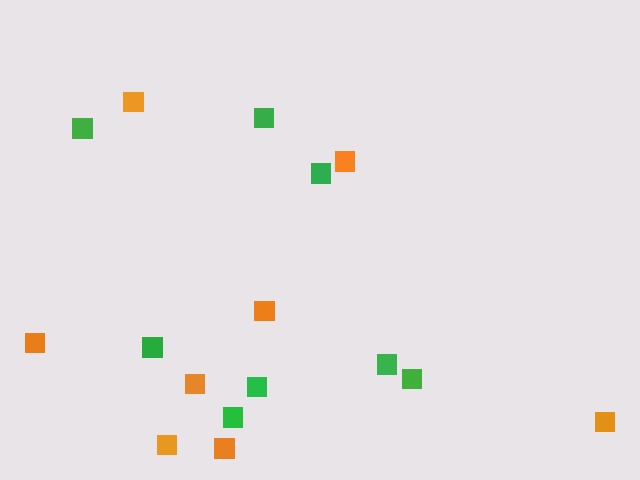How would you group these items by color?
There are 2 groups: one group of green squares (8) and one group of orange squares (8).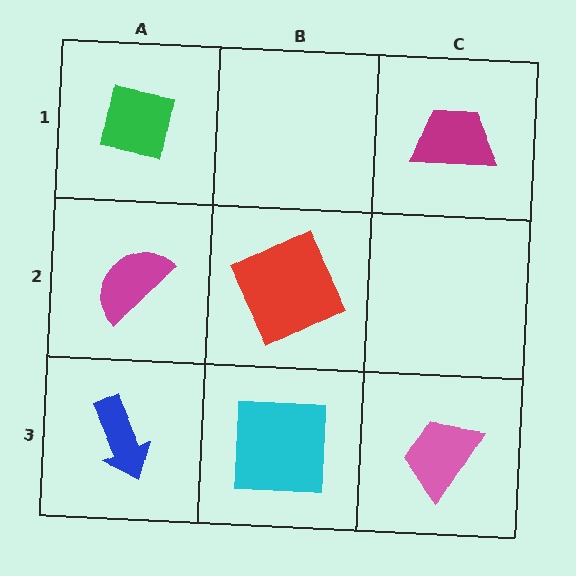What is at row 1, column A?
A green square.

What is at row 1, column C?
A magenta trapezoid.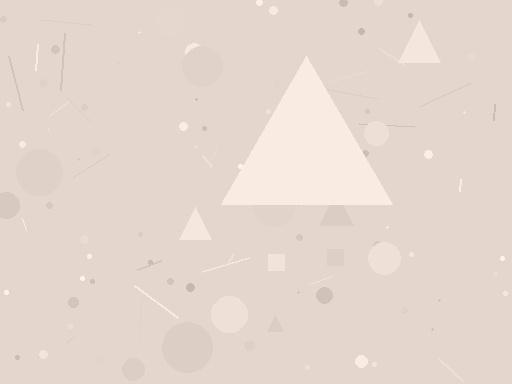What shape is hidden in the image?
A triangle is hidden in the image.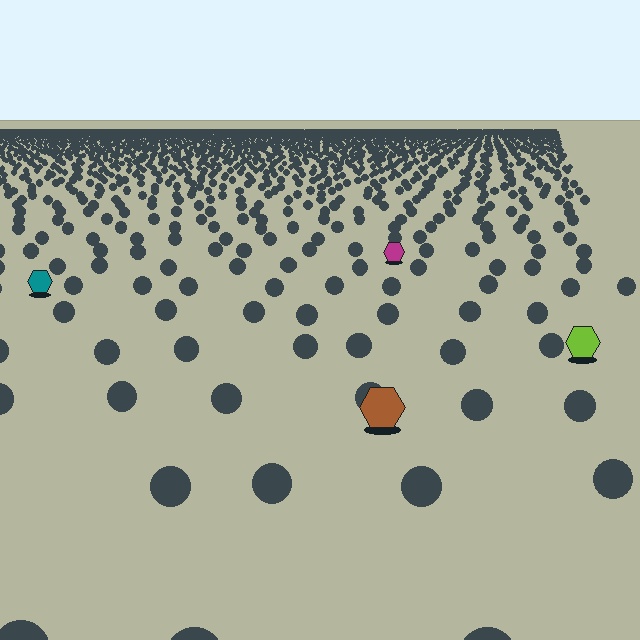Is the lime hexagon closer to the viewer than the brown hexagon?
No. The brown hexagon is closer — you can tell from the texture gradient: the ground texture is coarser near it.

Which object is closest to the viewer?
The brown hexagon is closest. The texture marks near it are larger and more spread out.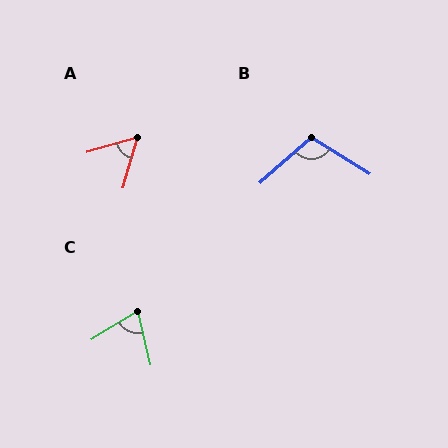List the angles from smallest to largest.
A (58°), C (72°), B (106°).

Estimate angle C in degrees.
Approximately 72 degrees.